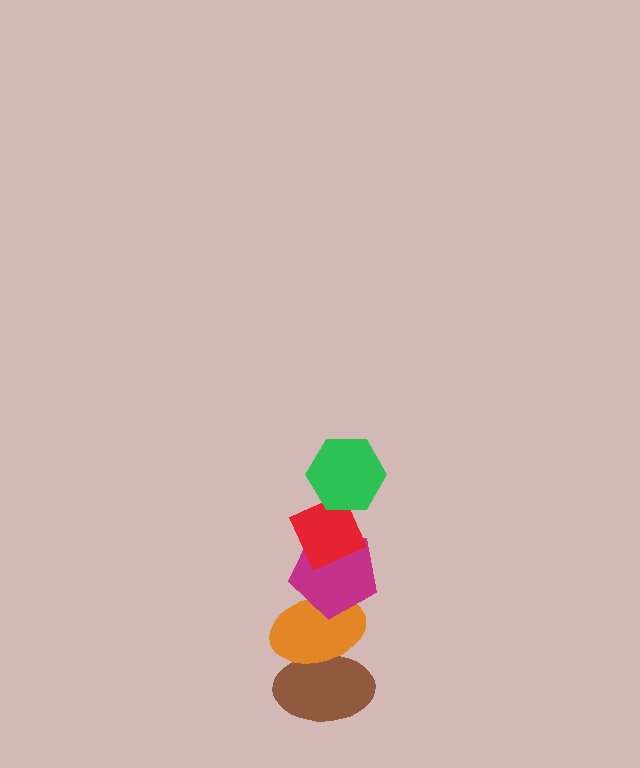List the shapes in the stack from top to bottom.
From top to bottom: the green hexagon, the red diamond, the magenta pentagon, the orange ellipse, the brown ellipse.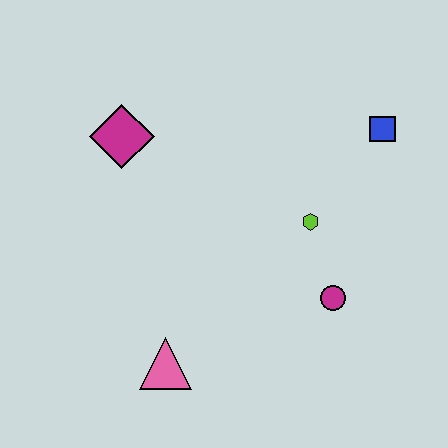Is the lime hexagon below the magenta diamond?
Yes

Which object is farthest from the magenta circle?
The magenta diamond is farthest from the magenta circle.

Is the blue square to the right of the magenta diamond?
Yes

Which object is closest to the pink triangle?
The magenta circle is closest to the pink triangle.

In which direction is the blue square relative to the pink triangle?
The blue square is above the pink triangle.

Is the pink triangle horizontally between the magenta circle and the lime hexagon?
No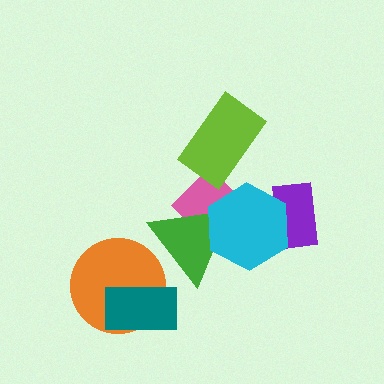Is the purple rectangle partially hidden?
Yes, it is partially covered by another shape.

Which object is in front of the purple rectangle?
The cyan hexagon is in front of the purple rectangle.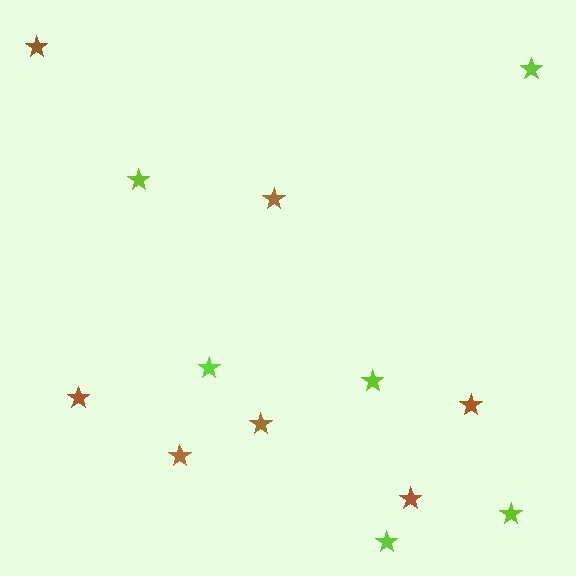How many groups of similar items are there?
There are 2 groups: one group of lime stars (6) and one group of brown stars (7).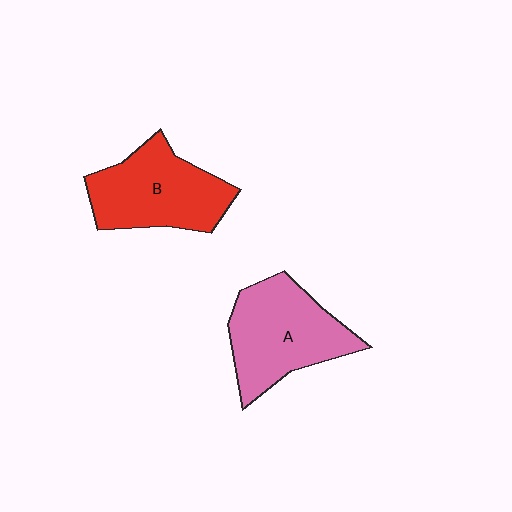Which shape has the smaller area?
Shape B (red).